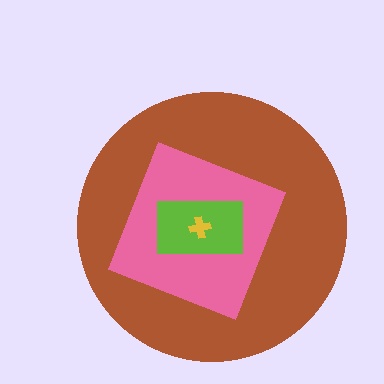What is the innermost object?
The yellow cross.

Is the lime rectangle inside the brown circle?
Yes.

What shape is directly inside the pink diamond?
The lime rectangle.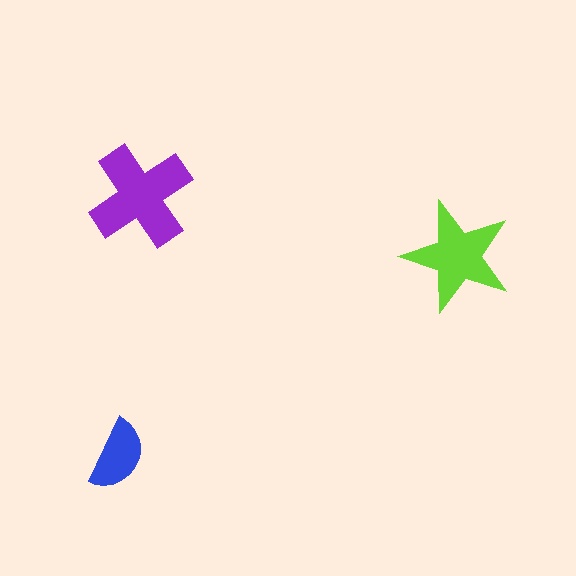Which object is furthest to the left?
The blue semicircle is leftmost.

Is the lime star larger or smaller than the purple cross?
Smaller.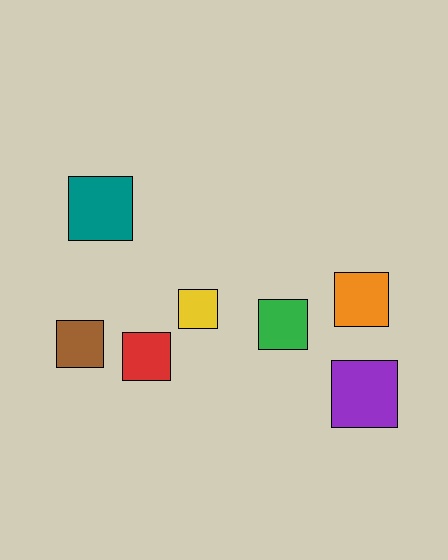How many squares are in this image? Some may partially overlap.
There are 7 squares.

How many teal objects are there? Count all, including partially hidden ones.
There is 1 teal object.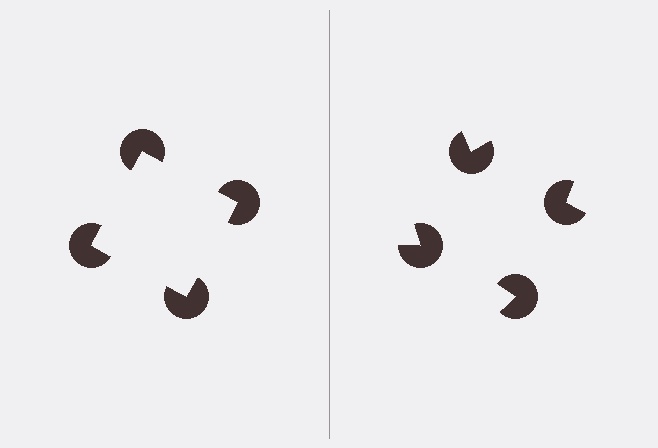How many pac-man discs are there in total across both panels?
8 — 4 on each side.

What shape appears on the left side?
An illusory square.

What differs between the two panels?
The pac-man discs are positioned identically on both sides; only the wedge orientations differ. On the left they align to a square; on the right they are misaligned.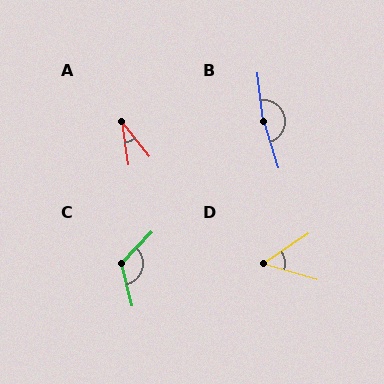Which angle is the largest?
B, at approximately 169 degrees.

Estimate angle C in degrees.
Approximately 122 degrees.